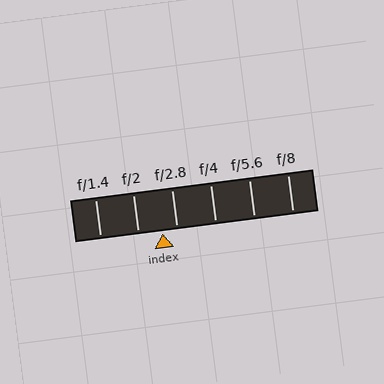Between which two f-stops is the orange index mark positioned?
The index mark is between f/2 and f/2.8.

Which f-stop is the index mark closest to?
The index mark is closest to f/2.8.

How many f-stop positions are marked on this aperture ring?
There are 6 f-stop positions marked.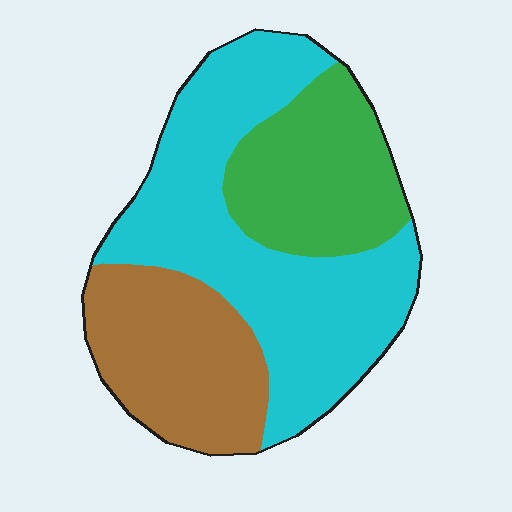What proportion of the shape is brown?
Brown covers 26% of the shape.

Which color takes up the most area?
Cyan, at roughly 50%.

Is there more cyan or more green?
Cyan.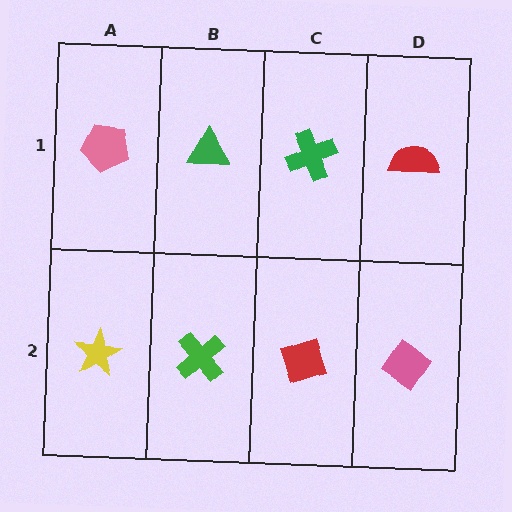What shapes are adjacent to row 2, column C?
A green cross (row 1, column C), a green cross (row 2, column B), a pink diamond (row 2, column D).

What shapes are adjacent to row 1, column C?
A red diamond (row 2, column C), a green triangle (row 1, column B), a red semicircle (row 1, column D).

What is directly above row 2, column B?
A green triangle.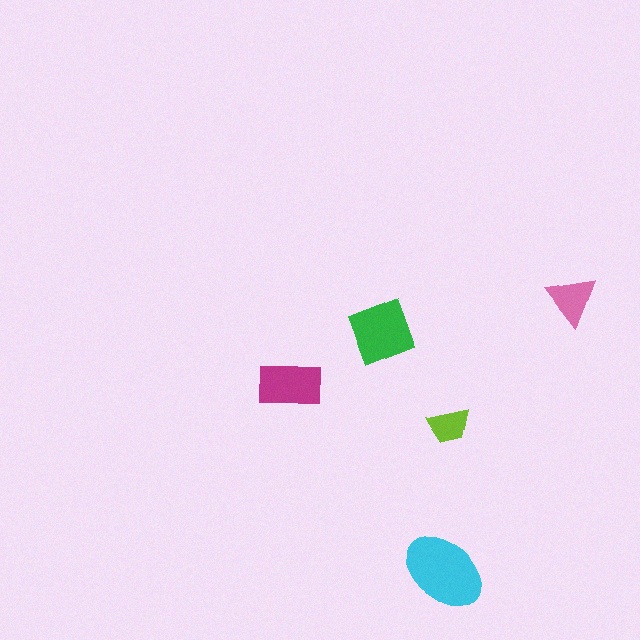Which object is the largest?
The cyan ellipse.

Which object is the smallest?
The lime trapezoid.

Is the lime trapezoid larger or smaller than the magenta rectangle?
Smaller.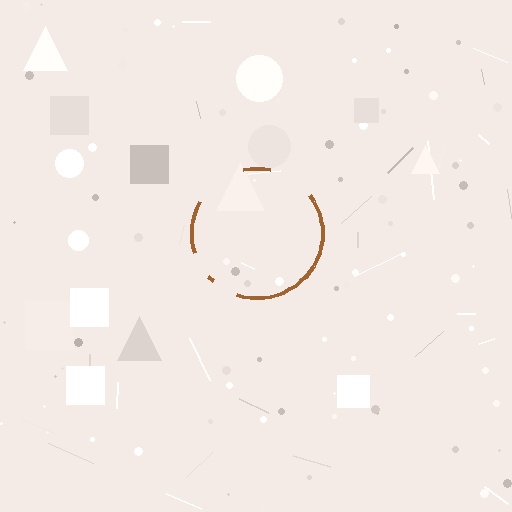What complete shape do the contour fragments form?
The contour fragments form a circle.